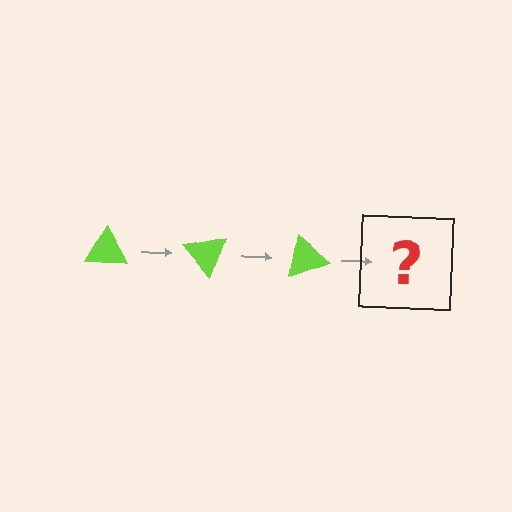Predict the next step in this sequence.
The next step is a lime triangle rotated 150 degrees.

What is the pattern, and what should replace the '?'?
The pattern is that the triangle rotates 50 degrees each step. The '?' should be a lime triangle rotated 150 degrees.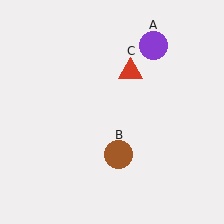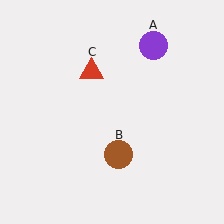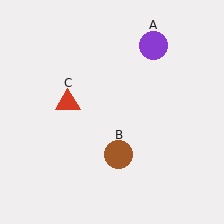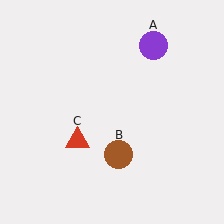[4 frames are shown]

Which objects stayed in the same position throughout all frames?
Purple circle (object A) and brown circle (object B) remained stationary.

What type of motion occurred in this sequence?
The red triangle (object C) rotated counterclockwise around the center of the scene.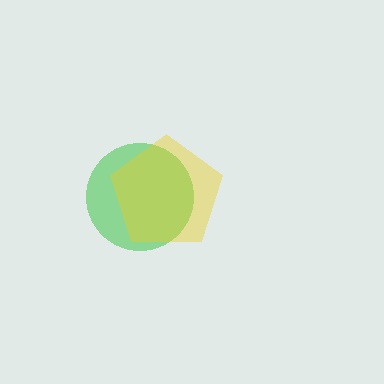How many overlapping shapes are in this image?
There are 2 overlapping shapes in the image.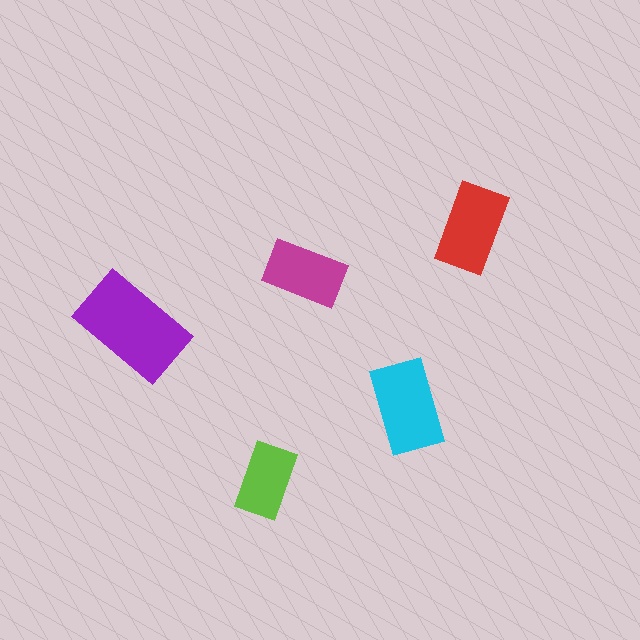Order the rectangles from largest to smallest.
the purple one, the cyan one, the red one, the magenta one, the lime one.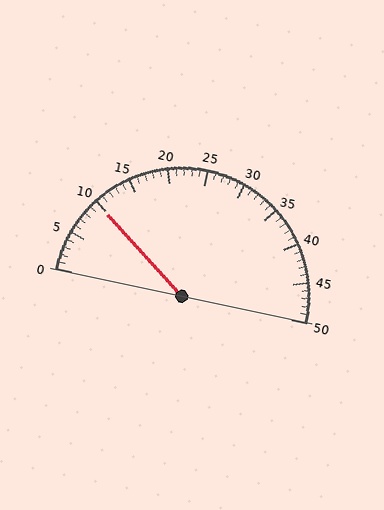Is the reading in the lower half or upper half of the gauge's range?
The reading is in the lower half of the range (0 to 50).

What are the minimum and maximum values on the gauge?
The gauge ranges from 0 to 50.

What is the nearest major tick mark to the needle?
The nearest major tick mark is 10.